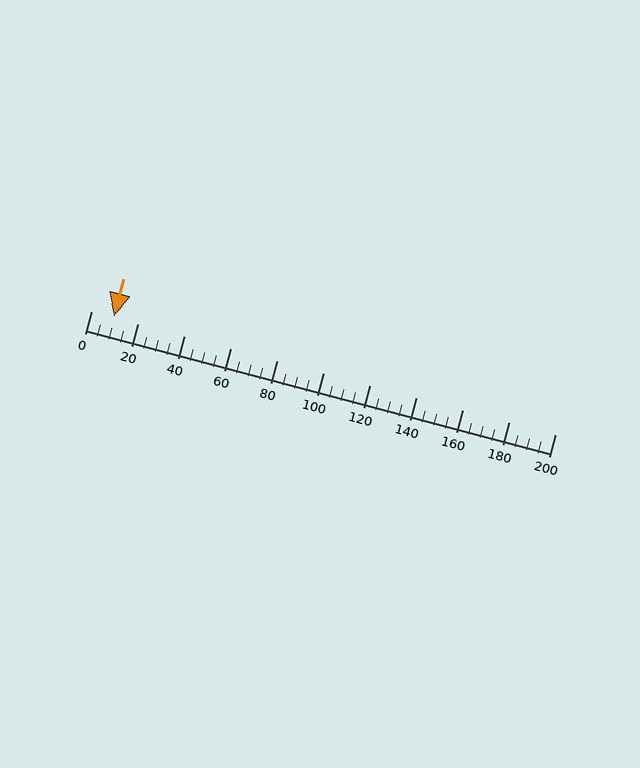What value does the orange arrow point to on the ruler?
The orange arrow points to approximately 10.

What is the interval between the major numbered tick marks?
The major tick marks are spaced 20 units apart.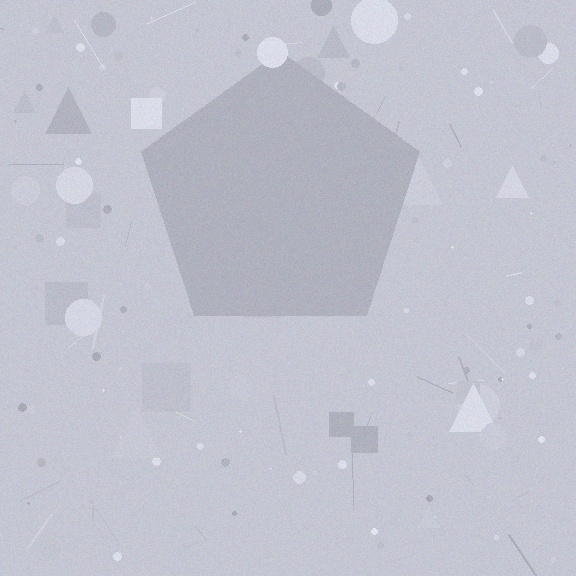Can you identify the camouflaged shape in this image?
The camouflaged shape is a pentagon.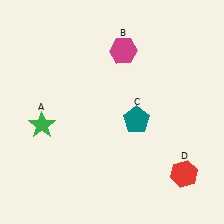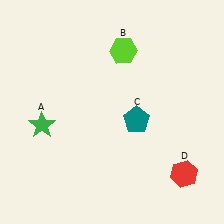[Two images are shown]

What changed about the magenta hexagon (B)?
In Image 1, B is magenta. In Image 2, it changed to lime.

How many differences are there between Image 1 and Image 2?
There is 1 difference between the two images.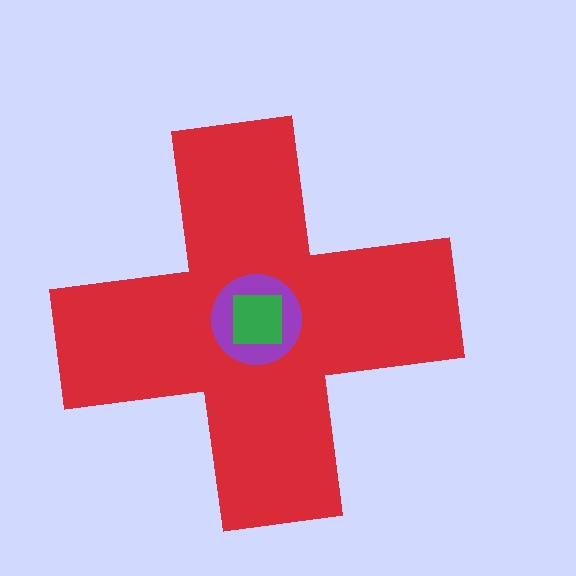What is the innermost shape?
The green square.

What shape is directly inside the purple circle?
The green square.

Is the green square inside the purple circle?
Yes.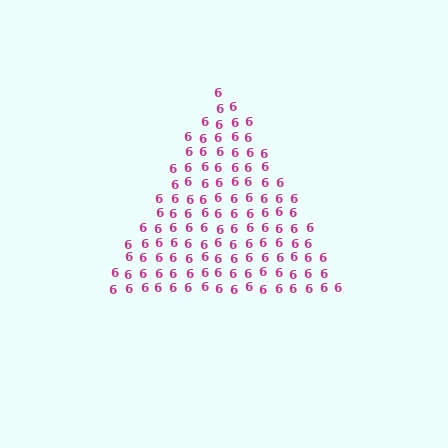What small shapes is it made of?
It is made of small digit 6's.